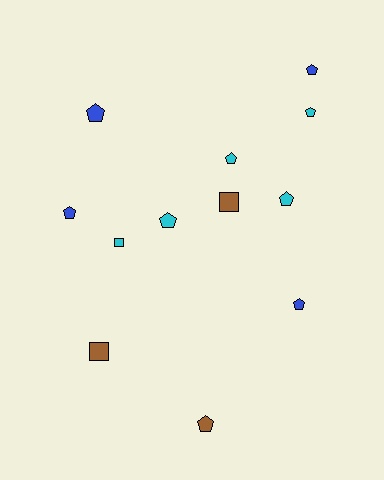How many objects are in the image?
There are 12 objects.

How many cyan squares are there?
There is 1 cyan square.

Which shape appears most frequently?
Pentagon, with 9 objects.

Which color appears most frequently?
Cyan, with 5 objects.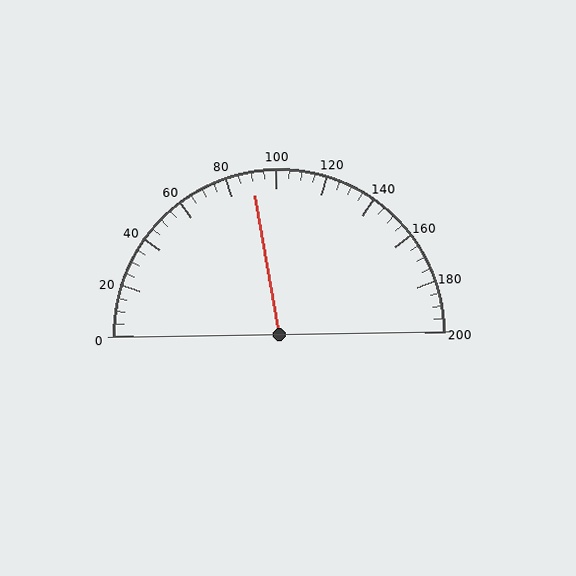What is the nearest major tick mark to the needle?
The nearest major tick mark is 80.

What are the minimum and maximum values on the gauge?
The gauge ranges from 0 to 200.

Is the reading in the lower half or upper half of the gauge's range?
The reading is in the lower half of the range (0 to 200).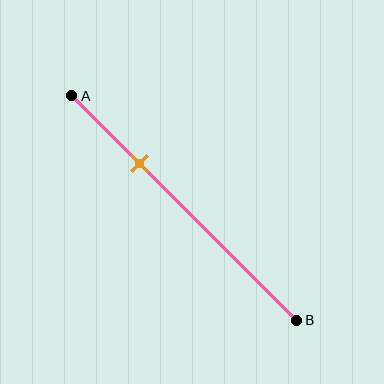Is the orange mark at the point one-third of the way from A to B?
No, the mark is at about 30% from A, not at the 33% one-third point.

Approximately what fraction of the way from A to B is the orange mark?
The orange mark is approximately 30% of the way from A to B.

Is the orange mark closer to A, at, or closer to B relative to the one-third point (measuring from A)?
The orange mark is closer to point A than the one-third point of segment AB.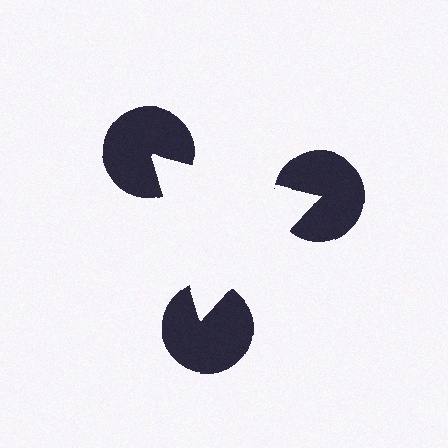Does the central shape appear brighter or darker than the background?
It typically appears slightly brighter than the background, even though no actual brightness change is drawn.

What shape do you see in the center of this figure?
An illusory triangle — its edges are inferred from the aligned wedge cuts in the pac-man discs, not physically drawn.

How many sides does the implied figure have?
3 sides.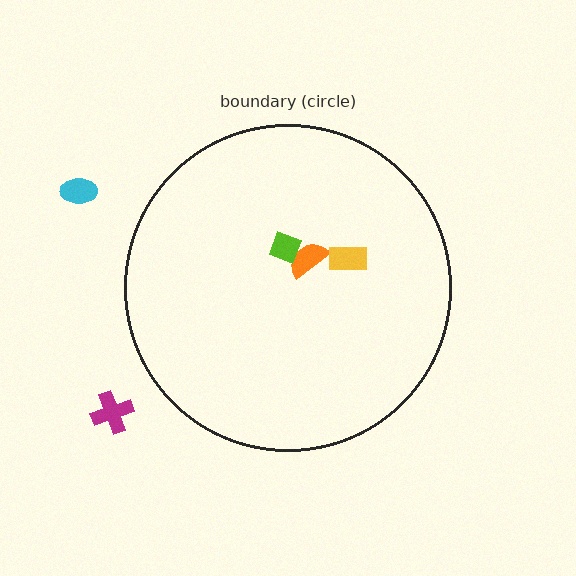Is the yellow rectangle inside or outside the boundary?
Inside.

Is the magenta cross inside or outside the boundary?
Outside.